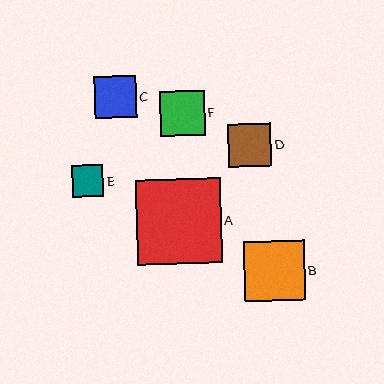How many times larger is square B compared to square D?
Square B is approximately 1.4 times the size of square D.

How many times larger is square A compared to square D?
Square A is approximately 2.0 times the size of square D.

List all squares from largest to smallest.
From largest to smallest: A, B, F, D, C, E.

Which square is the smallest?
Square E is the smallest with a size of approximately 31 pixels.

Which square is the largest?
Square A is the largest with a size of approximately 85 pixels.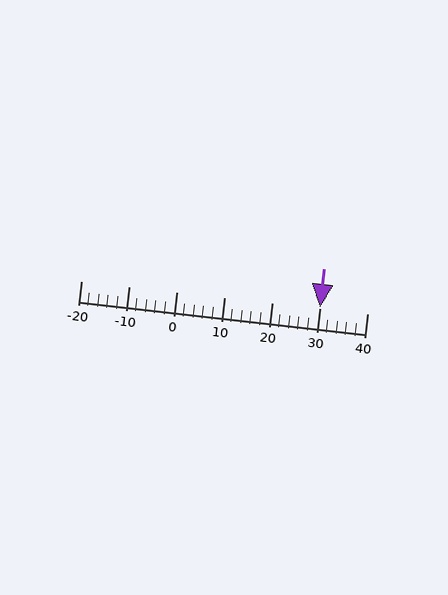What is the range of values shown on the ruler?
The ruler shows values from -20 to 40.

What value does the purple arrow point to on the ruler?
The purple arrow points to approximately 30.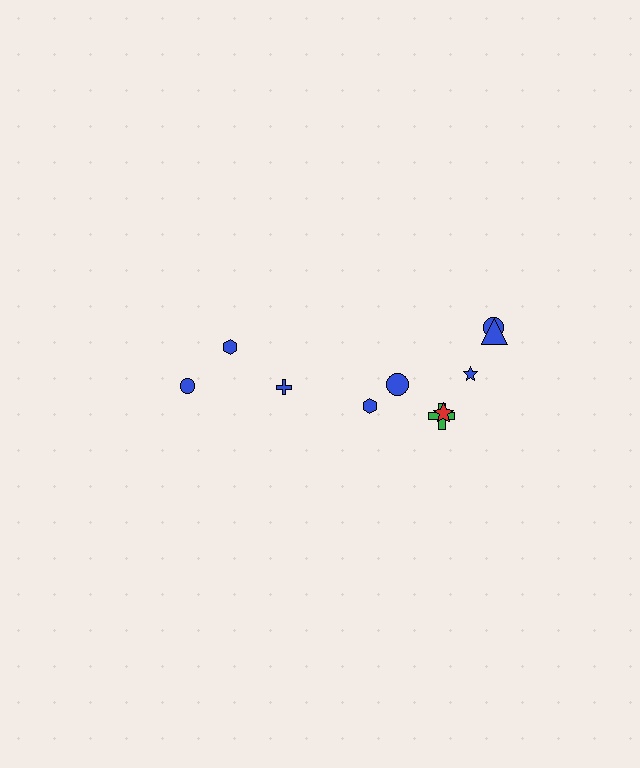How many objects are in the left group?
There are 3 objects.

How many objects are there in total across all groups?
There are 10 objects.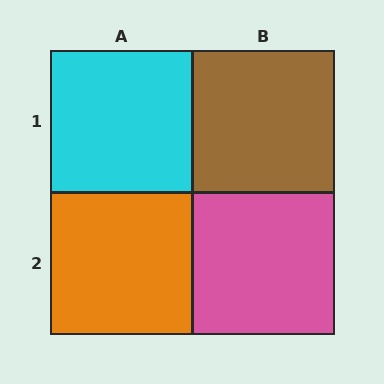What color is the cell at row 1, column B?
Brown.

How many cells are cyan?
1 cell is cyan.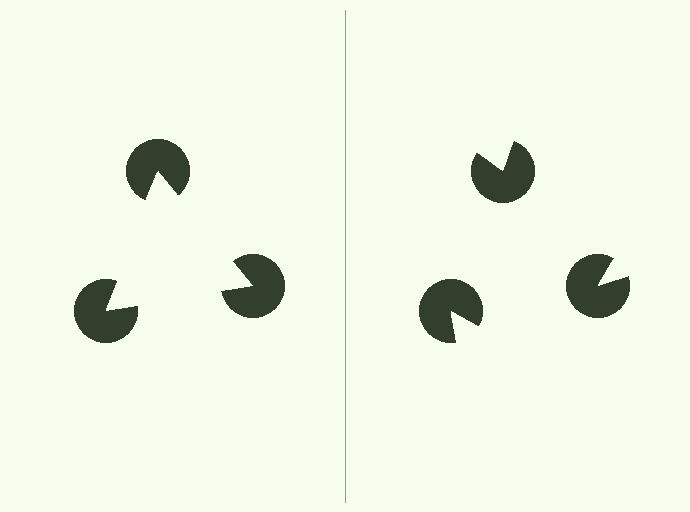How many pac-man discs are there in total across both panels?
6 — 3 on each side.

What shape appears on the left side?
An illusory triangle.